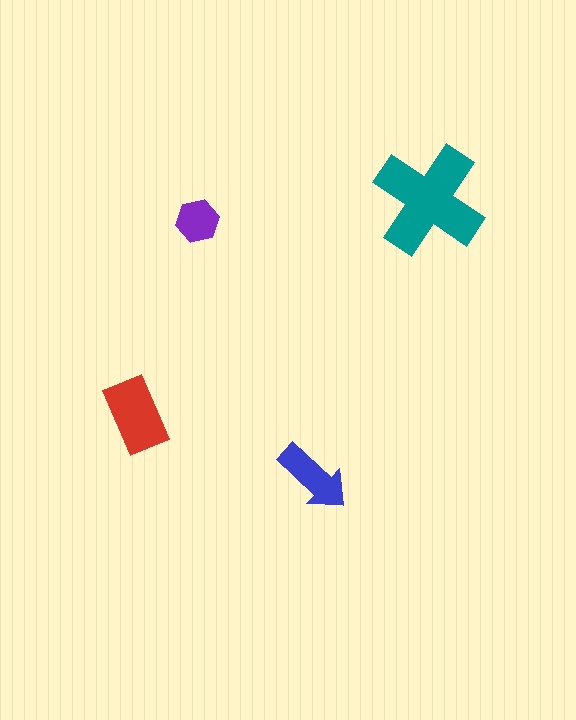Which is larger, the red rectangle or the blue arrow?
The red rectangle.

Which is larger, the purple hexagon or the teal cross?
The teal cross.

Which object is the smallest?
The purple hexagon.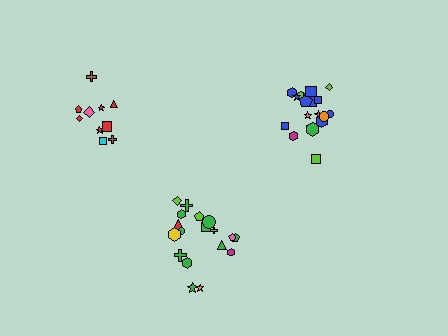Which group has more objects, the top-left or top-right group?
The top-right group.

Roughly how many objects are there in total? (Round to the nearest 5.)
Roughly 45 objects in total.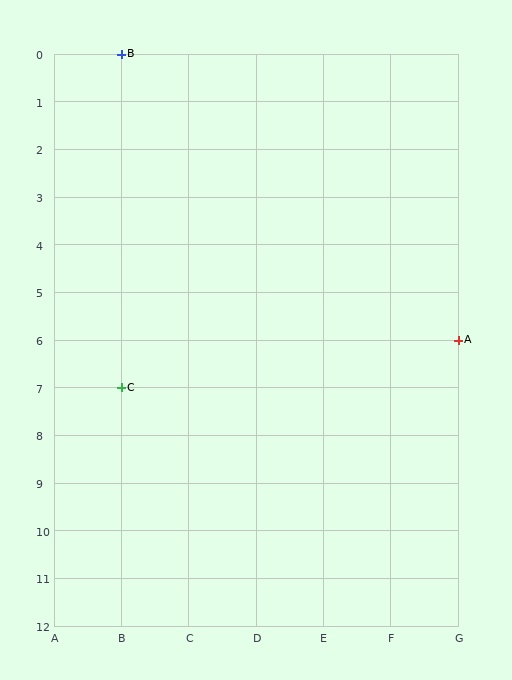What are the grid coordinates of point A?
Point A is at grid coordinates (G, 6).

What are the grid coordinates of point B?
Point B is at grid coordinates (B, 0).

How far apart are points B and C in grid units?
Points B and C are 7 rows apart.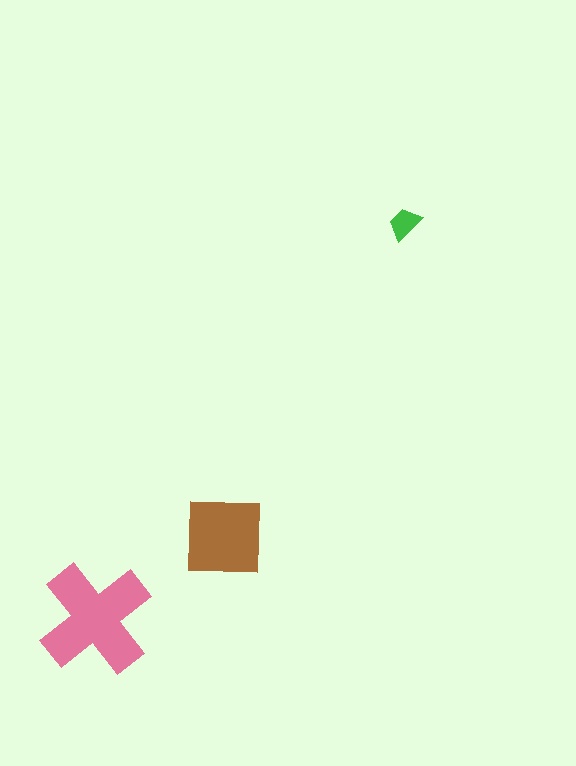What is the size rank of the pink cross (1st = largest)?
1st.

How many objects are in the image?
There are 3 objects in the image.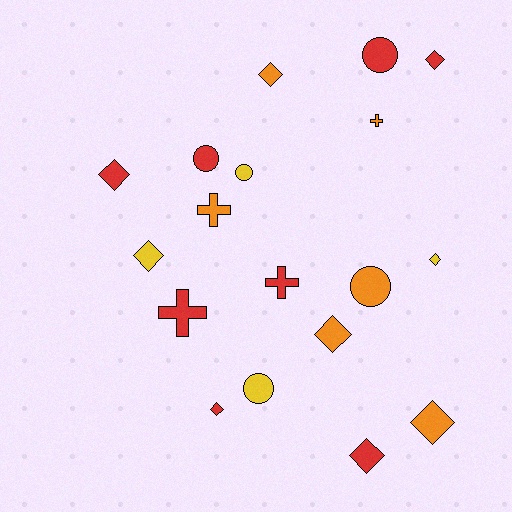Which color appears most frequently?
Red, with 8 objects.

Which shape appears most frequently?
Diamond, with 9 objects.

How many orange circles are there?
There is 1 orange circle.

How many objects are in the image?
There are 18 objects.